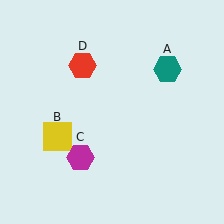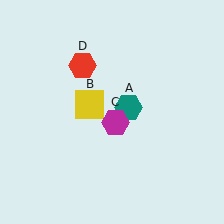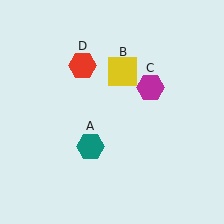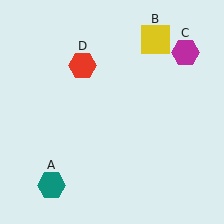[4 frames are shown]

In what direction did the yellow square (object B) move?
The yellow square (object B) moved up and to the right.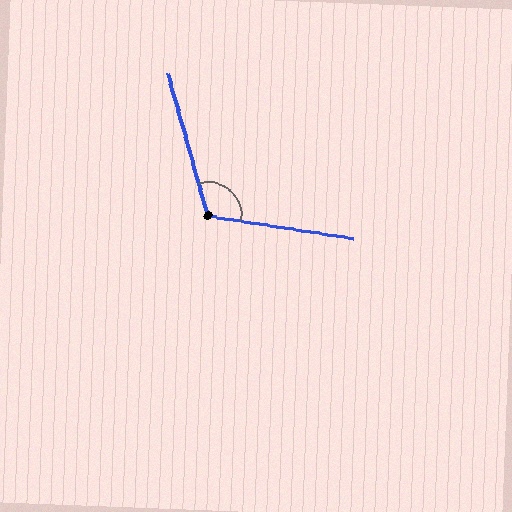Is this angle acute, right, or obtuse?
It is obtuse.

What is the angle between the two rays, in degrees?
Approximately 115 degrees.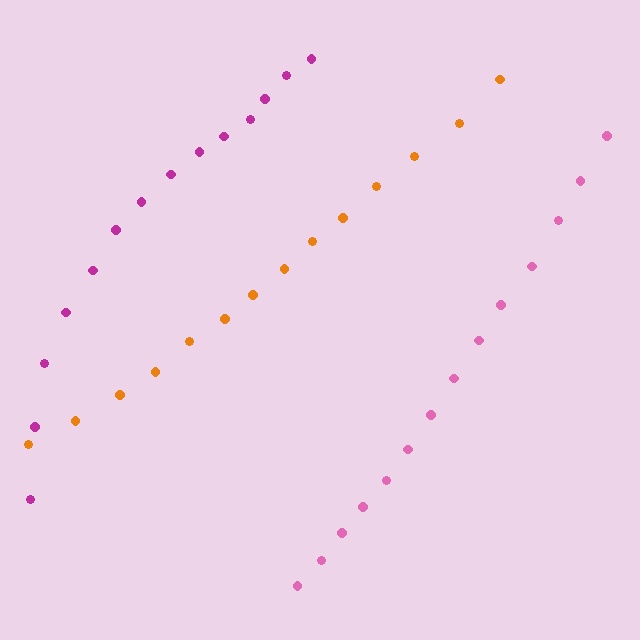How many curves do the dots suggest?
There are 3 distinct paths.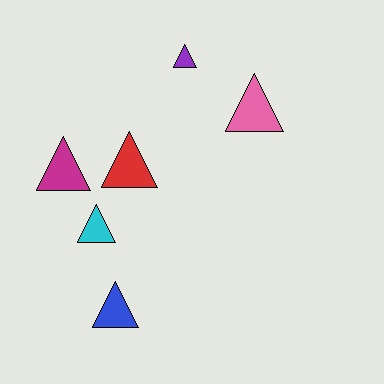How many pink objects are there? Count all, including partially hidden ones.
There is 1 pink object.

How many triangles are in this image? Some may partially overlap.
There are 6 triangles.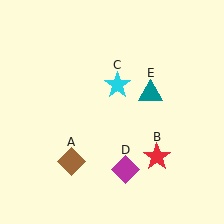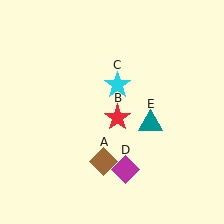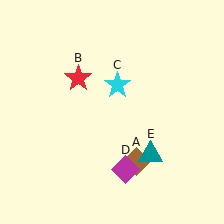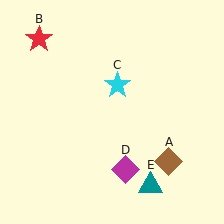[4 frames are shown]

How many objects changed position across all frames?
3 objects changed position: brown diamond (object A), red star (object B), teal triangle (object E).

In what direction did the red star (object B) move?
The red star (object B) moved up and to the left.